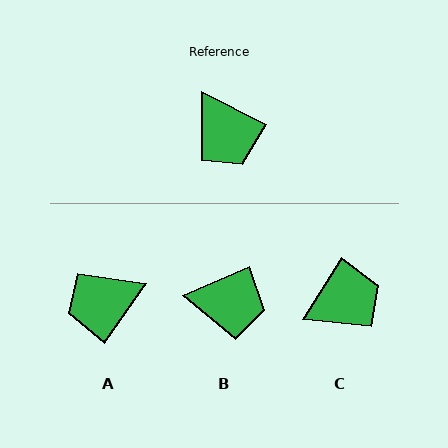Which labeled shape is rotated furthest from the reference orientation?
A, about 98 degrees away.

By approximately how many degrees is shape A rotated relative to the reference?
Approximately 98 degrees clockwise.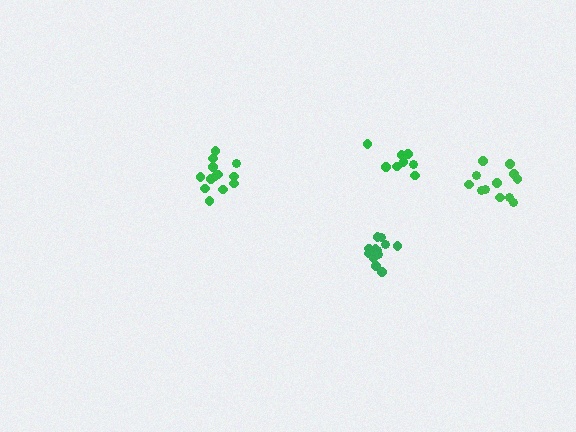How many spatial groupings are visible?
There are 4 spatial groupings.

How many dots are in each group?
Group 1: 12 dots, Group 2: 8 dots, Group 3: 13 dots, Group 4: 12 dots (45 total).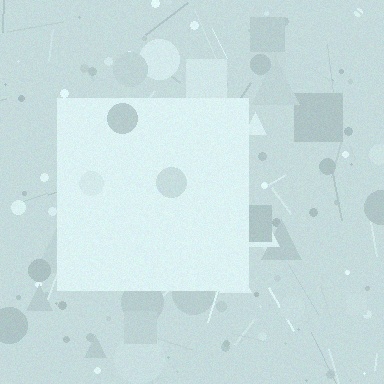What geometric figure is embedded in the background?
A square is embedded in the background.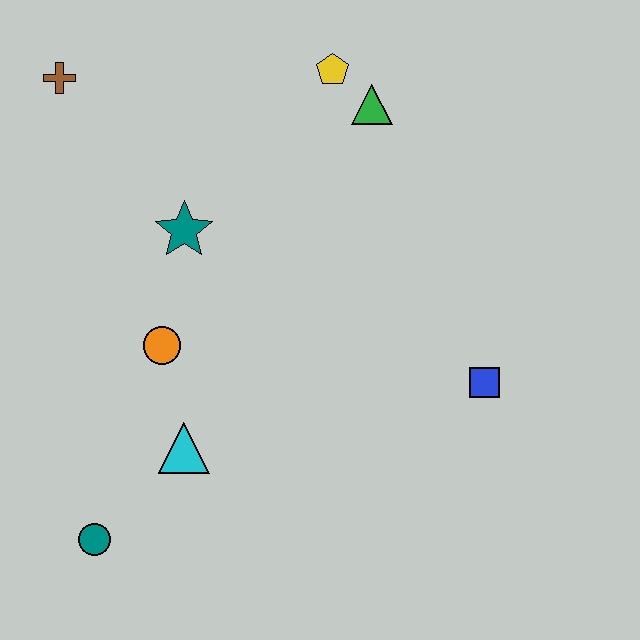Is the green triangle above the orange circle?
Yes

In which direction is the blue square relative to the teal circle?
The blue square is to the right of the teal circle.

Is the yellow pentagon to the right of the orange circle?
Yes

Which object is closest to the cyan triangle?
The orange circle is closest to the cyan triangle.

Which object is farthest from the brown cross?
The blue square is farthest from the brown cross.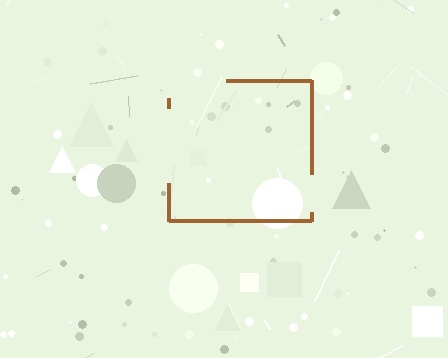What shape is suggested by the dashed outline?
The dashed outline suggests a square.